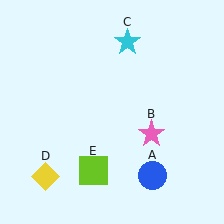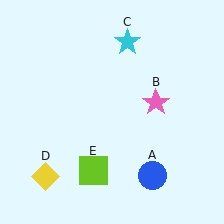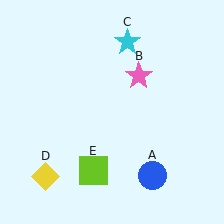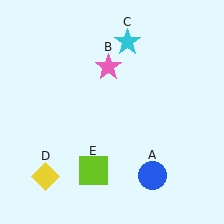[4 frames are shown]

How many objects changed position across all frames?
1 object changed position: pink star (object B).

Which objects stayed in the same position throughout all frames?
Blue circle (object A) and cyan star (object C) and yellow diamond (object D) and lime square (object E) remained stationary.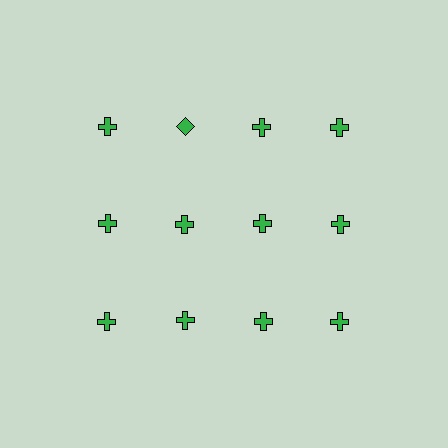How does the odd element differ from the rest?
It has a different shape: diamond instead of cross.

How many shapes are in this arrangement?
There are 12 shapes arranged in a grid pattern.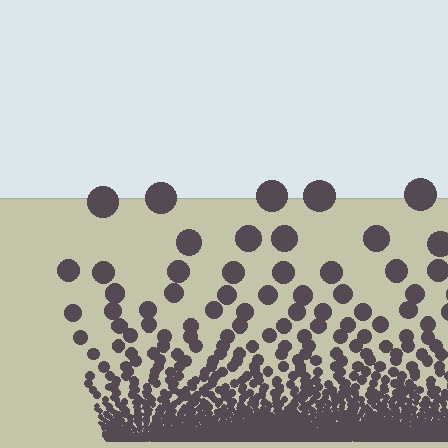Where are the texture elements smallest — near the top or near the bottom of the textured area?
Near the bottom.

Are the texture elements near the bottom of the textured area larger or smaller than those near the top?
Smaller. The gradient is inverted — elements near the bottom are smaller and denser.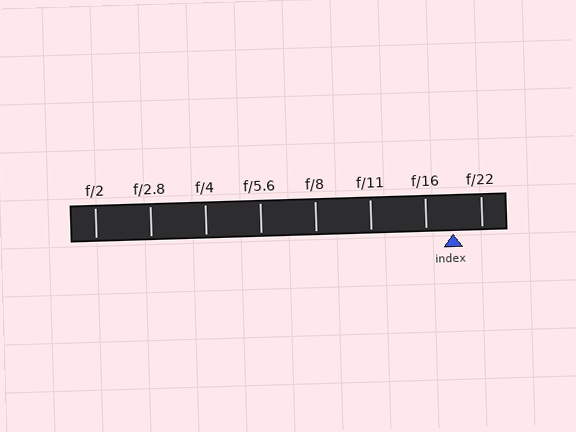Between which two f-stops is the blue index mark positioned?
The index mark is between f/16 and f/22.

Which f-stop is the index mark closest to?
The index mark is closest to f/16.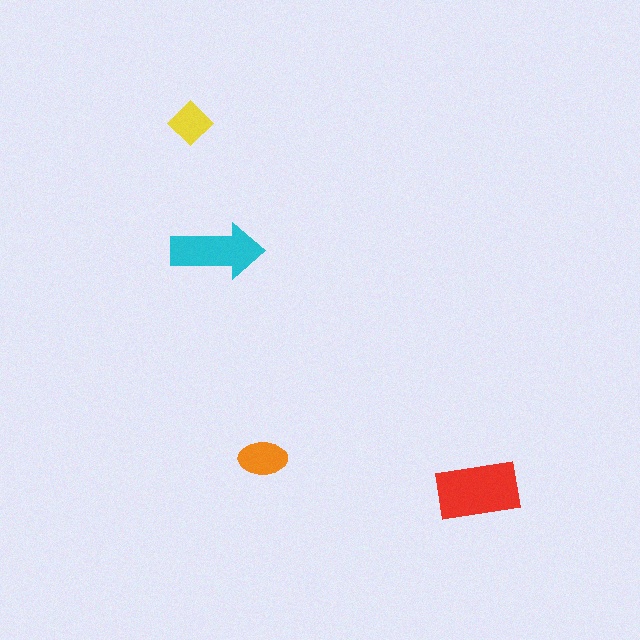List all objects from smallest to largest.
The yellow diamond, the orange ellipse, the cyan arrow, the red rectangle.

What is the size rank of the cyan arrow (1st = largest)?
2nd.